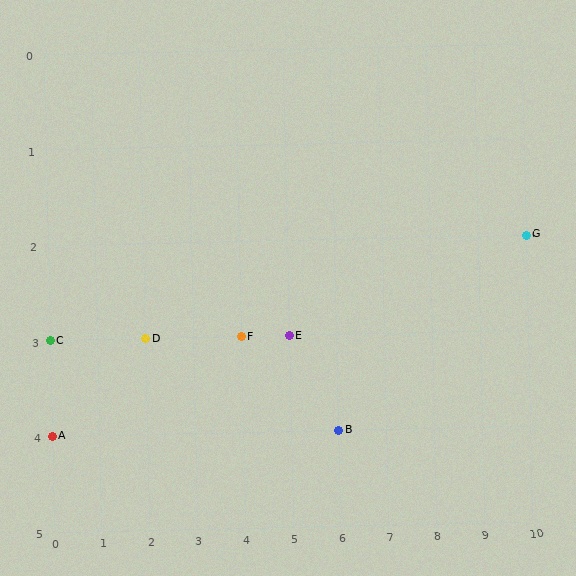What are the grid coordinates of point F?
Point F is at grid coordinates (4, 3).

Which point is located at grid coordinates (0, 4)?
Point A is at (0, 4).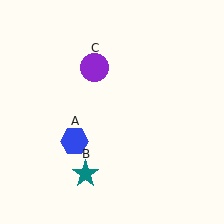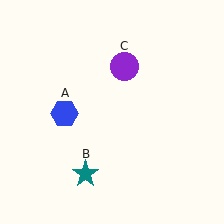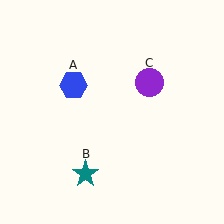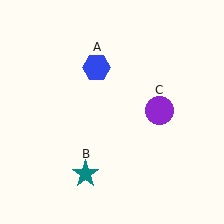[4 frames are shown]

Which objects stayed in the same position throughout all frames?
Teal star (object B) remained stationary.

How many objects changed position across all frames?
2 objects changed position: blue hexagon (object A), purple circle (object C).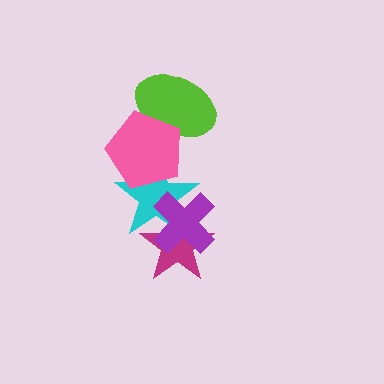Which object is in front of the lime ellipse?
The pink pentagon is in front of the lime ellipse.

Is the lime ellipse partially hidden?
Yes, it is partially covered by another shape.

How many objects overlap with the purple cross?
2 objects overlap with the purple cross.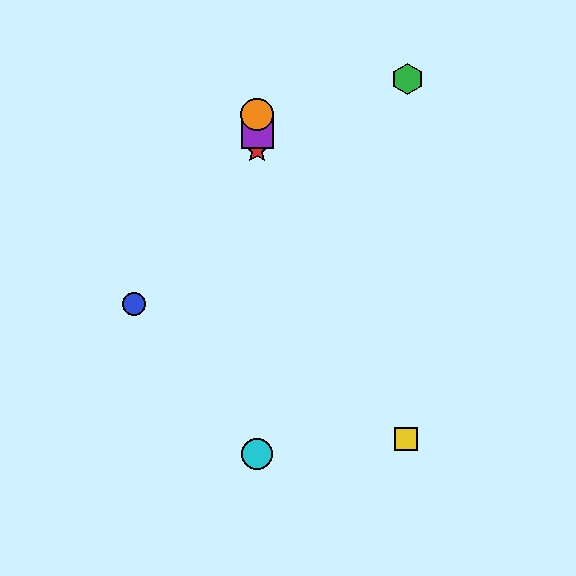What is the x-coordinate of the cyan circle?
The cyan circle is at x≈257.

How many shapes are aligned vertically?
4 shapes (the red star, the purple square, the orange circle, the cyan circle) are aligned vertically.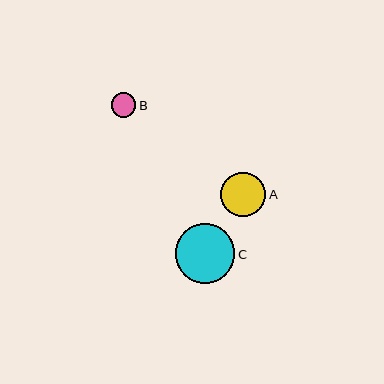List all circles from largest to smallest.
From largest to smallest: C, A, B.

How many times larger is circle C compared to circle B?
Circle C is approximately 2.4 times the size of circle B.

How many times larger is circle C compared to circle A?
Circle C is approximately 1.3 times the size of circle A.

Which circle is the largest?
Circle C is the largest with a size of approximately 59 pixels.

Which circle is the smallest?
Circle B is the smallest with a size of approximately 25 pixels.